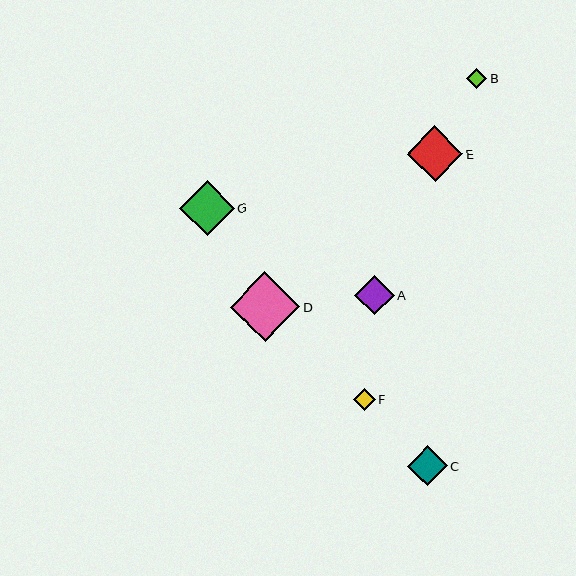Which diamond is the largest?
Diamond D is the largest with a size of approximately 70 pixels.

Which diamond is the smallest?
Diamond B is the smallest with a size of approximately 20 pixels.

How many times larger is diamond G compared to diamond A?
Diamond G is approximately 1.4 times the size of diamond A.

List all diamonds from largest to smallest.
From largest to smallest: D, E, G, C, A, F, B.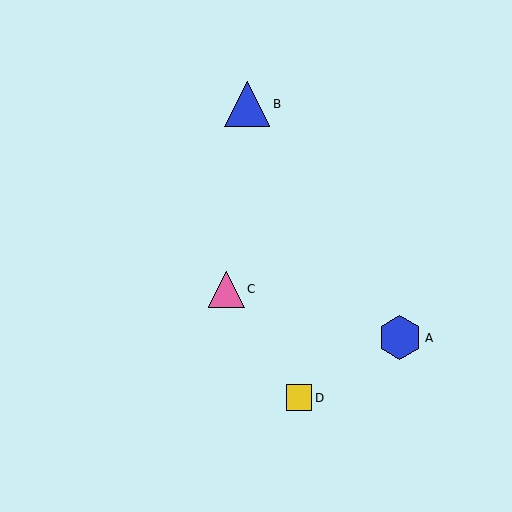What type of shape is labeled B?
Shape B is a blue triangle.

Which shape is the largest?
The blue triangle (labeled B) is the largest.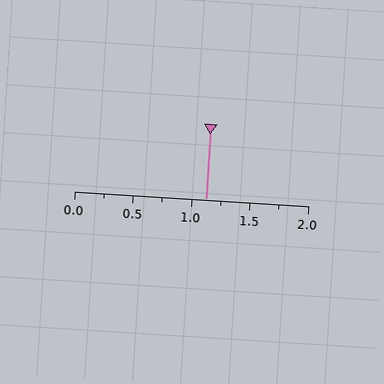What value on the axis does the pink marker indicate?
The marker indicates approximately 1.12.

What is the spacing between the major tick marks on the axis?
The major ticks are spaced 0.5 apart.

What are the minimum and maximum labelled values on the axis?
The axis runs from 0.0 to 2.0.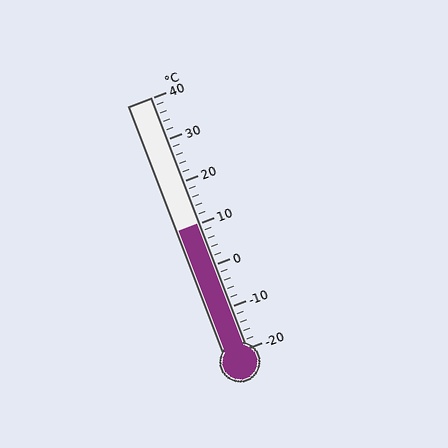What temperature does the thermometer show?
The thermometer shows approximately 10°C.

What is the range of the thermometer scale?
The thermometer scale ranges from -20°C to 40°C.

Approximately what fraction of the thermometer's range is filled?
The thermometer is filled to approximately 50% of its range.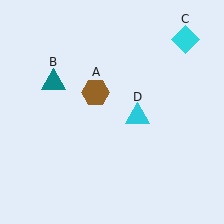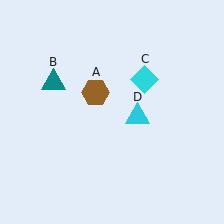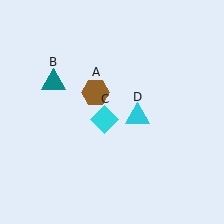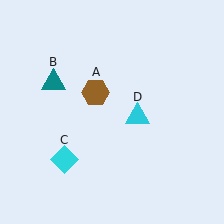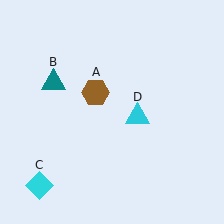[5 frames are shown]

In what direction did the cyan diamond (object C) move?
The cyan diamond (object C) moved down and to the left.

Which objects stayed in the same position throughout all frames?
Brown hexagon (object A) and teal triangle (object B) and cyan triangle (object D) remained stationary.